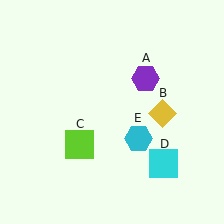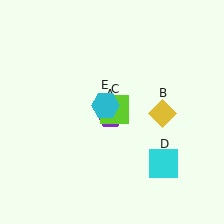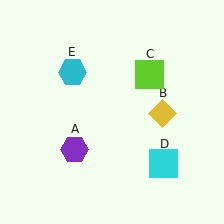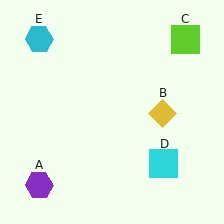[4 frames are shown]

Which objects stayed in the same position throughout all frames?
Yellow diamond (object B) and cyan square (object D) remained stationary.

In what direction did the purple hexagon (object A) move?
The purple hexagon (object A) moved down and to the left.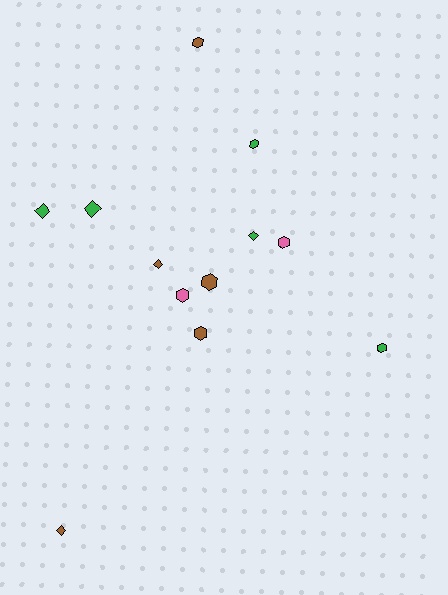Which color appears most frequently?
Brown, with 5 objects.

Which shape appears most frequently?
Hexagon, with 7 objects.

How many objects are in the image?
There are 12 objects.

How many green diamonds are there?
There are 3 green diamonds.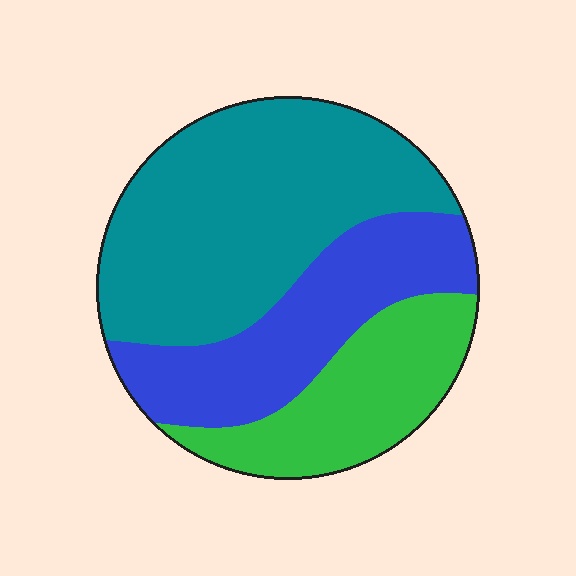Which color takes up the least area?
Green, at roughly 25%.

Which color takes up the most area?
Teal, at roughly 50%.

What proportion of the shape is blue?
Blue takes up about one quarter (1/4) of the shape.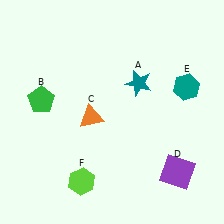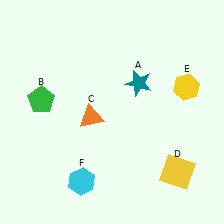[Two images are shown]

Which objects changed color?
D changed from purple to yellow. E changed from teal to yellow. F changed from lime to cyan.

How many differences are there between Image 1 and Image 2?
There are 3 differences between the two images.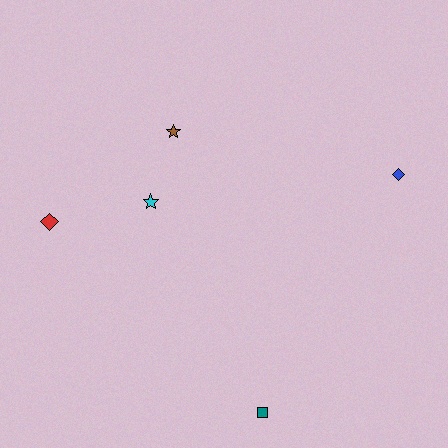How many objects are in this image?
There are 5 objects.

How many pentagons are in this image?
There are no pentagons.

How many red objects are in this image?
There is 1 red object.